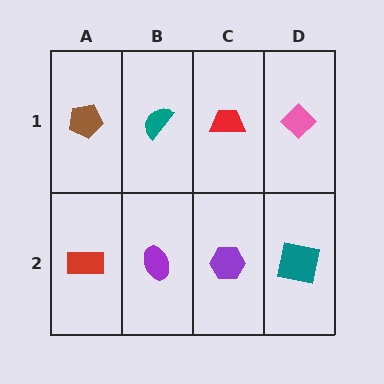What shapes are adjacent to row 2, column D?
A pink diamond (row 1, column D), a purple hexagon (row 2, column C).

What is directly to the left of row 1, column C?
A teal semicircle.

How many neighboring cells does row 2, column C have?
3.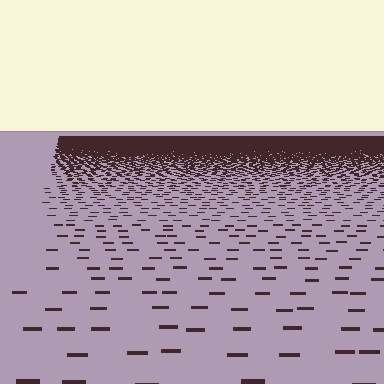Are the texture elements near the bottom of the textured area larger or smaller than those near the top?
Larger. Near the bottom, elements are closer to the viewer and appear at a bigger on-screen size.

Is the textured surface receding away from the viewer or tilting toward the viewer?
The surface is receding away from the viewer. Texture elements get smaller and denser toward the top.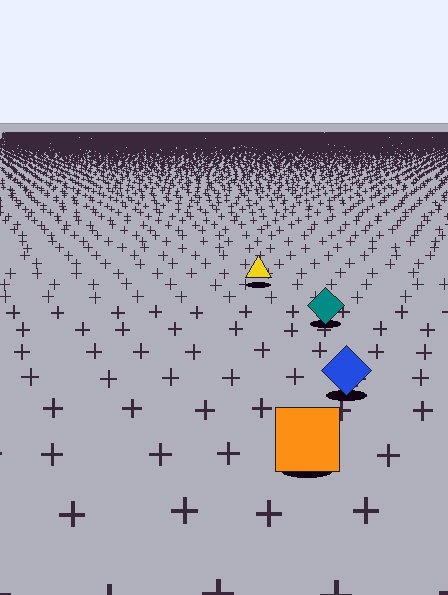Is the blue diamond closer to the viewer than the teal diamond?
Yes. The blue diamond is closer — you can tell from the texture gradient: the ground texture is coarser near it.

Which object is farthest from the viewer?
The yellow triangle is farthest from the viewer. It appears smaller and the ground texture around it is denser.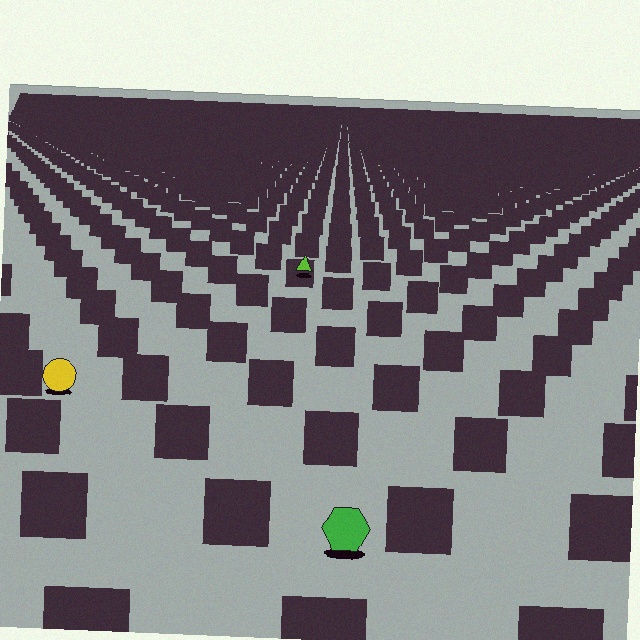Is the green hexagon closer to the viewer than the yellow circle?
Yes. The green hexagon is closer — you can tell from the texture gradient: the ground texture is coarser near it.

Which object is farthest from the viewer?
The lime triangle is farthest from the viewer. It appears smaller and the ground texture around it is denser.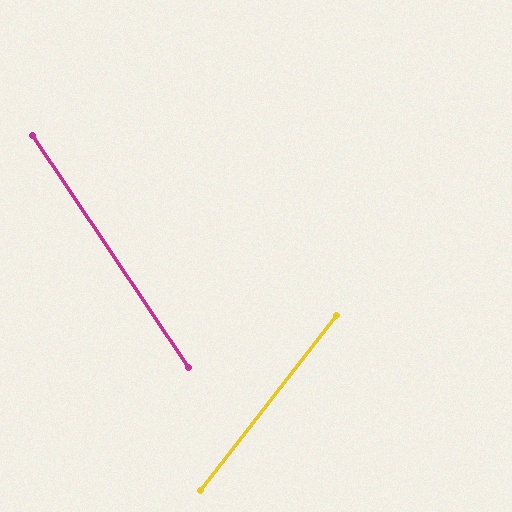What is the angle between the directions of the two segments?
Approximately 72 degrees.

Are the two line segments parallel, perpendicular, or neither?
Neither parallel nor perpendicular — they differ by about 72°.